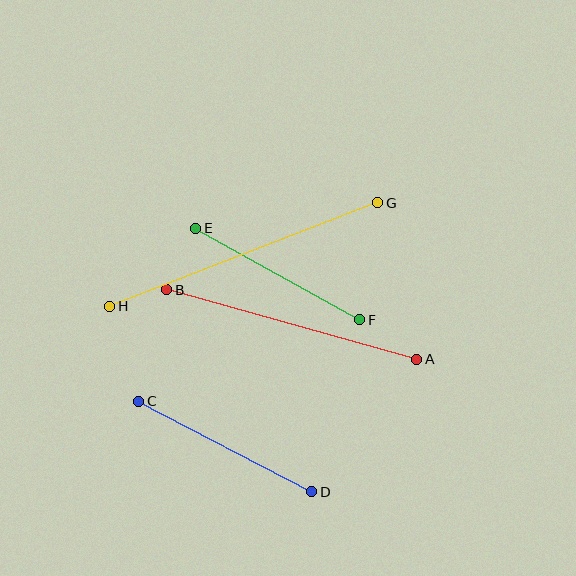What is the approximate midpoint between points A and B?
The midpoint is at approximately (292, 325) pixels.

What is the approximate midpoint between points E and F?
The midpoint is at approximately (278, 274) pixels.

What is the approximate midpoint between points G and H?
The midpoint is at approximately (244, 255) pixels.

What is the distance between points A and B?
The distance is approximately 260 pixels.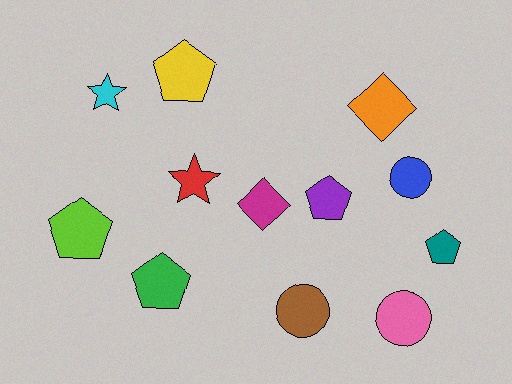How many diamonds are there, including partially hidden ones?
There are 2 diamonds.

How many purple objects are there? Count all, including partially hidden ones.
There is 1 purple object.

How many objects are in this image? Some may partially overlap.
There are 12 objects.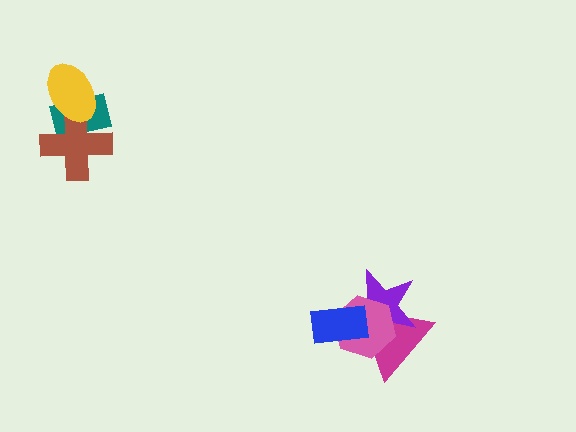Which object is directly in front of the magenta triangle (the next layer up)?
The purple star is directly in front of the magenta triangle.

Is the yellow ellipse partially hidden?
No, no other shape covers it.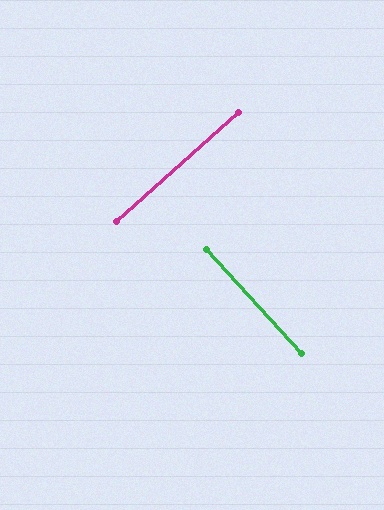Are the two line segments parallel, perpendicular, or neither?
Perpendicular — they meet at approximately 89°.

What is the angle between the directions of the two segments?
Approximately 89 degrees.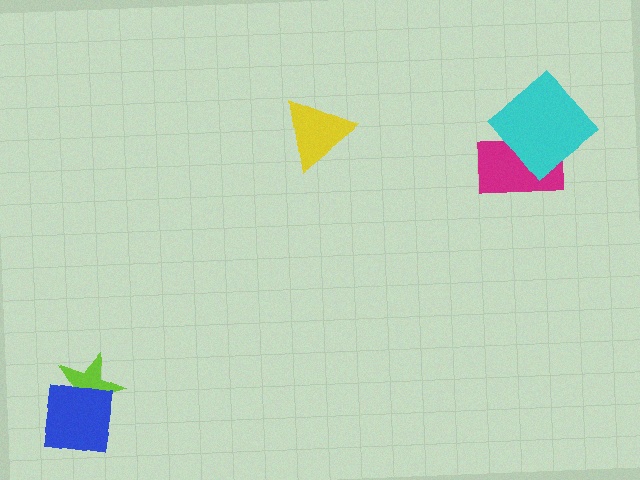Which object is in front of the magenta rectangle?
The cyan diamond is in front of the magenta rectangle.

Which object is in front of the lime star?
The blue square is in front of the lime star.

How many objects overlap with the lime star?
1 object overlaps with the lime star.